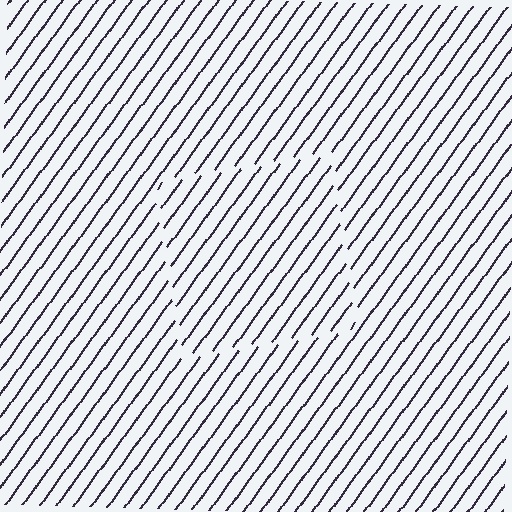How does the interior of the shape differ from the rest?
The interior of the shape contains the same grating, shifted by half a period — the contour is defined by the phase discontinuity where line-ends from the inner and outer gratings abut.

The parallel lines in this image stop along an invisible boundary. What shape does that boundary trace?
An illusory square. The interior of the shape contains the same grating, shifted by half a period — the contour is defined by the phase discontinuity where line-ends from the inner and outer gratings abut.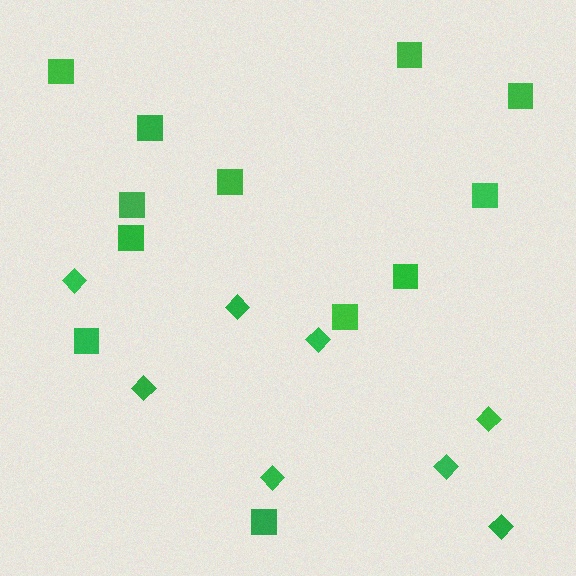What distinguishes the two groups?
There are 2 groups: one group of squares (12) and one group of diamonds (8).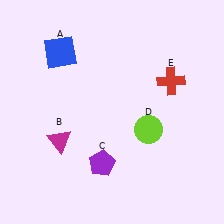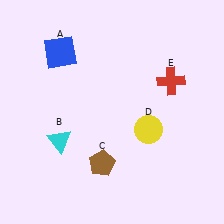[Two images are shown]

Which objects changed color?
B changed from magenta to cyan. C changed from purple to brown. D changed from lime to yellow.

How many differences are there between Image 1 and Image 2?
There are 3 differences between the two images.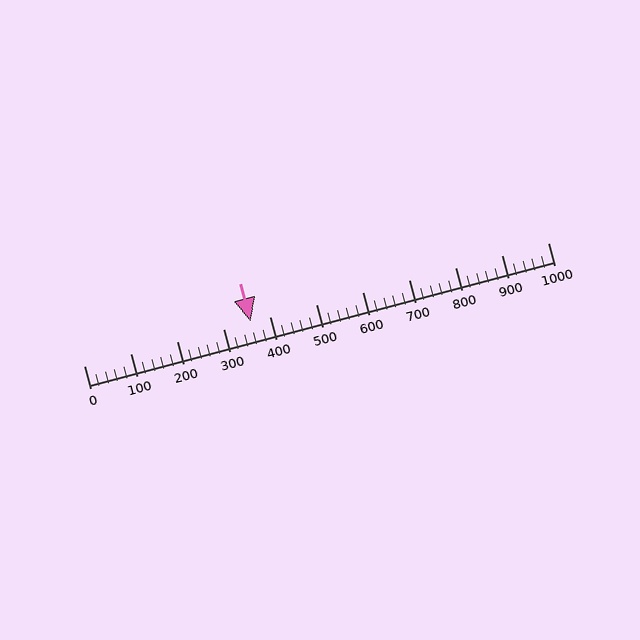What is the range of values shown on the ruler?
The ruler shows values from 0 to 1000.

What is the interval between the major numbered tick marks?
The major tick marks are spaced 100 units apart.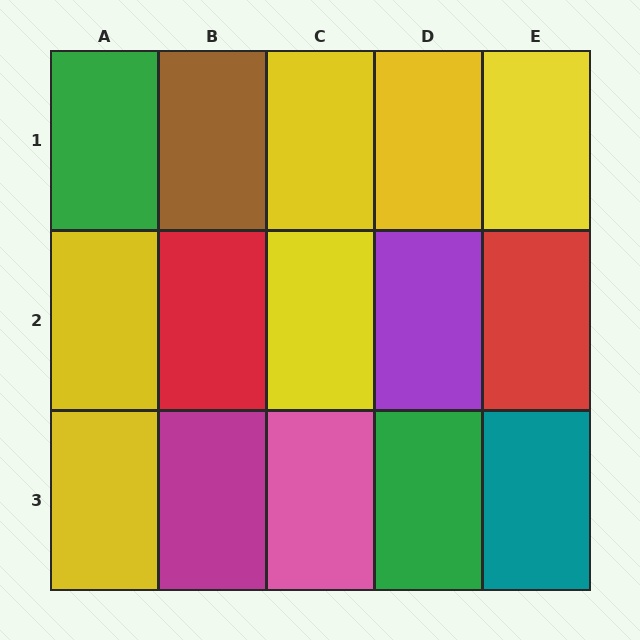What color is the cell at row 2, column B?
Red.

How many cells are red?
2 cells are red.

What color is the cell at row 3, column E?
Teal.